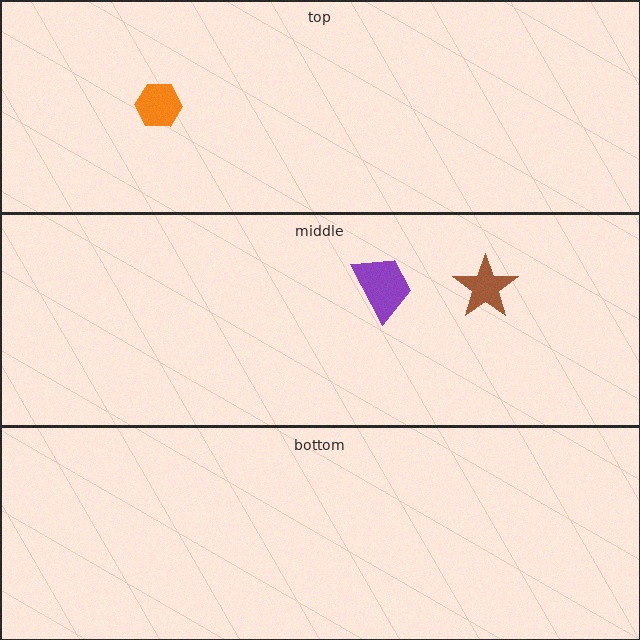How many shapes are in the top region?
1.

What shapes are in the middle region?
The brown star, the purple trapezoid.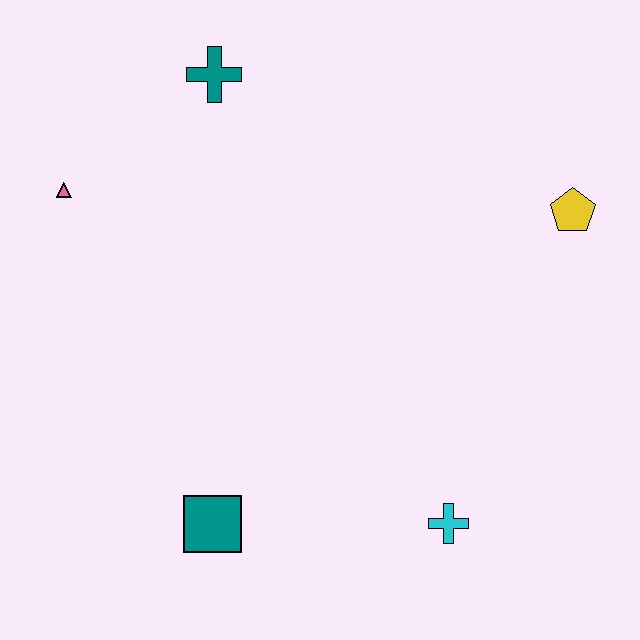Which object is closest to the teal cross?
The pink triangle is closest to the teal cross.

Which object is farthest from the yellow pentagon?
The pink triangle is farthest from the yellow pentagon.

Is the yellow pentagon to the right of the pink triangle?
Yes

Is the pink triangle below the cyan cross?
No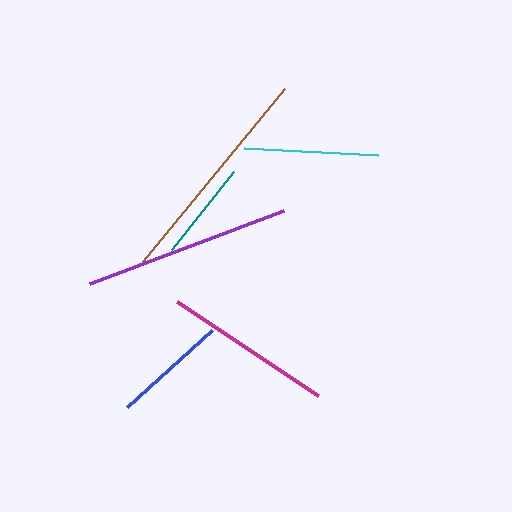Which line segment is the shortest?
The teal line is the shortest at approximately 99 pixels.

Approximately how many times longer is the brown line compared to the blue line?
The brown line is approximately 1.9 times the length of the blue line.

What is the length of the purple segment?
The purple segment is approximately 208 pixels long.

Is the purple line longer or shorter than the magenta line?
The purple line is longer than the magenta line.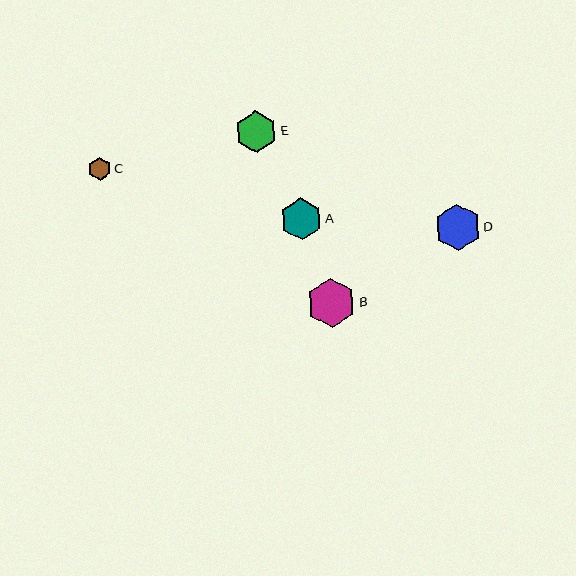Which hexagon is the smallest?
Hexagon C is the smallest with a size of approximately 23 pixels.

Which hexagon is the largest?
Hexagon B is the largest with a size of approximately 49 pixels.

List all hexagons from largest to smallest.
From largest to smallest: B, D, E, A, C.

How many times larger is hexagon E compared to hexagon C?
Hexagon E is approximately 1.8 times the size of hexagon C.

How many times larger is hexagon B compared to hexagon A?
Hexagon B is approximately 1.2 times the size of hexagon A.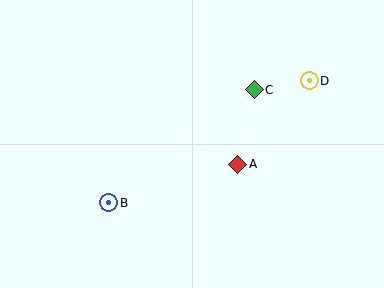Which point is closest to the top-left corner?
Point B is closest to the top-left corner.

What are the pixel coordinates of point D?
Point D is at (309, 81).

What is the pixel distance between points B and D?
The distance between B and D is 235 pixels.